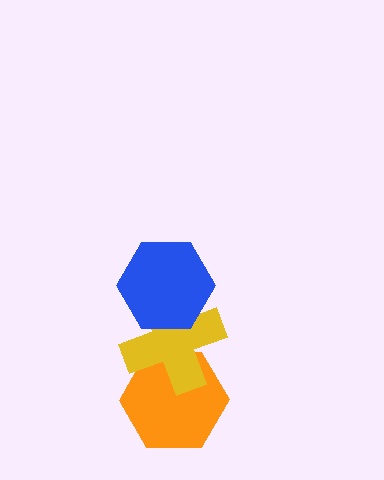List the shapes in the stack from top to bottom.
From top to bottom: the blue hexagon, the yellow cross, the orange hexagon.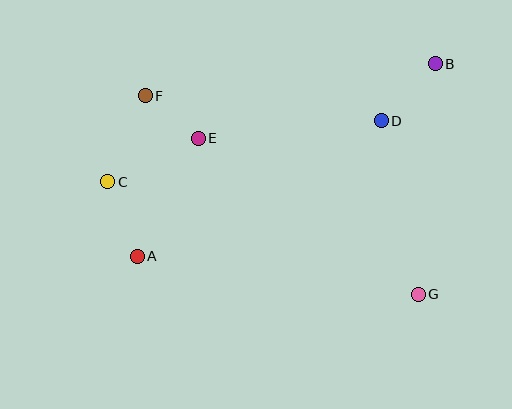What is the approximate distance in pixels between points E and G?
The distance between E and G is approximately 270 pixels.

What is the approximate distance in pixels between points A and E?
The distance between A and E is approximately 133 pixels.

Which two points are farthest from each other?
Points A and B are farthest from each other.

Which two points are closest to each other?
Points E and F are closest to each other.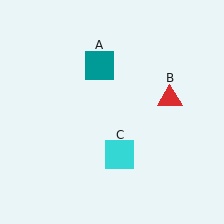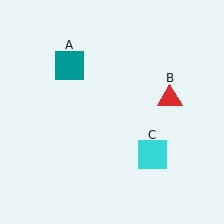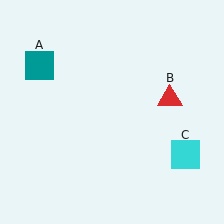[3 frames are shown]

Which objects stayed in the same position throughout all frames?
Red triangle (object B) remained stationary.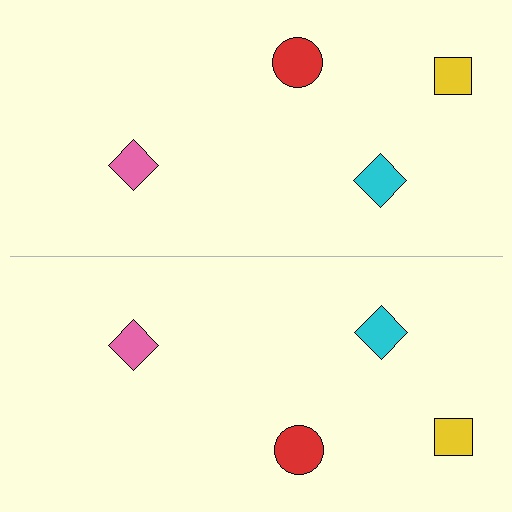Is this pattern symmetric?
Yes, this pattern has bilateral (reflection) symmetry.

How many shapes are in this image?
There are 8 shapes in this image.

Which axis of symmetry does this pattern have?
The pattern has a horizontal axis of symmetry running through the center of the image.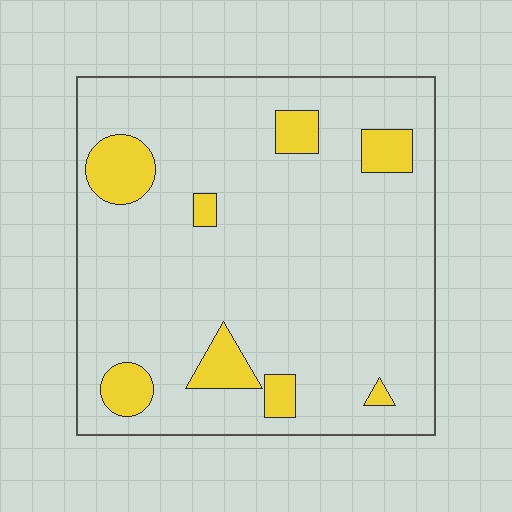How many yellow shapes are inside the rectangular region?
8.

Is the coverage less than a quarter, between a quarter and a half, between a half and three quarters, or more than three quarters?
Less than a quarter.